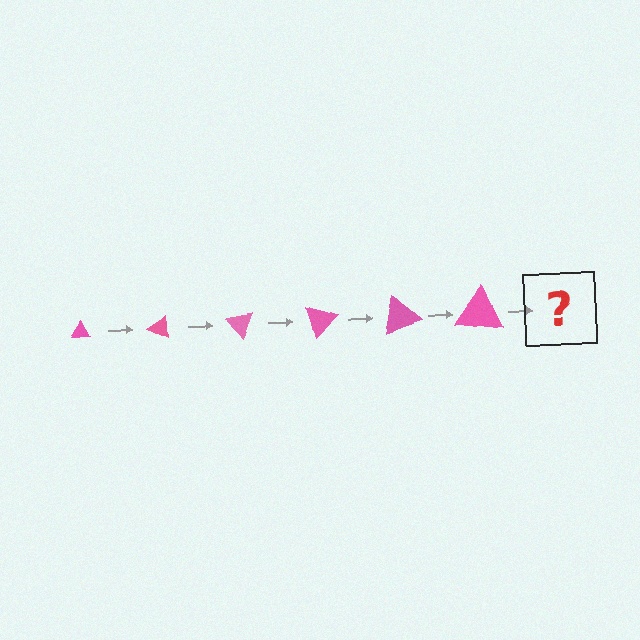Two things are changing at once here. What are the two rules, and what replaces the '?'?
The two rules are that the triangle grows larger each step and it rotates 25 degrees each step. The '?' should be a triangle, larger than the previous one and rotated 150 degrees from the start.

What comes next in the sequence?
The next element should be a triangle, larger than the previous one and rotated 150 degrees from the start.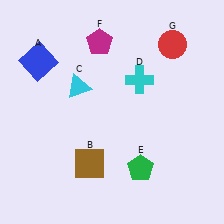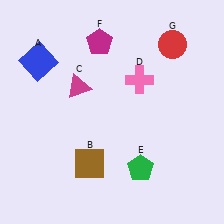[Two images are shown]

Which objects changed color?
C changed from cyan to magenta. D changed from cyan to pink.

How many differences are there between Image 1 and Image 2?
There are 2 differences between the two images.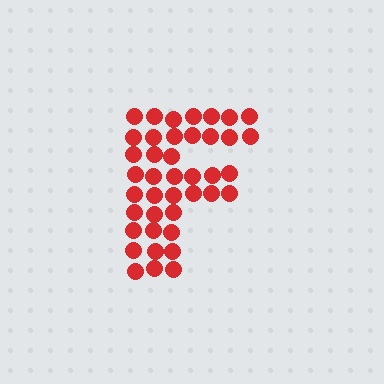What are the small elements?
The small elements are circles.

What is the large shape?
The large shape is the letter F.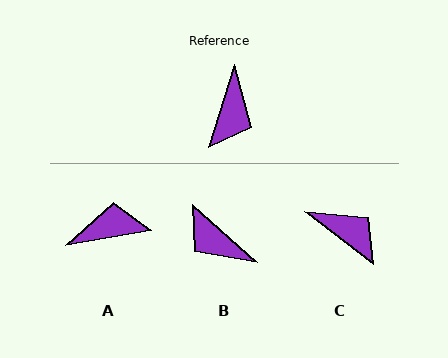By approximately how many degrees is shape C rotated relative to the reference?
Approximately 70 degrees counter-clockwise.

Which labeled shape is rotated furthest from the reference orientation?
A, about 118 degrees away.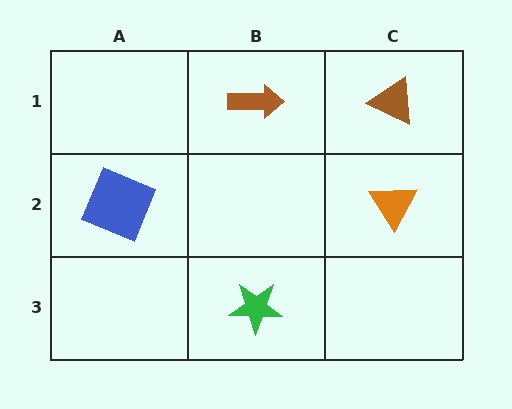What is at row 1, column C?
A brown triangle.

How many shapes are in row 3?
1 shape.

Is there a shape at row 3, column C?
No, that cell is empty.